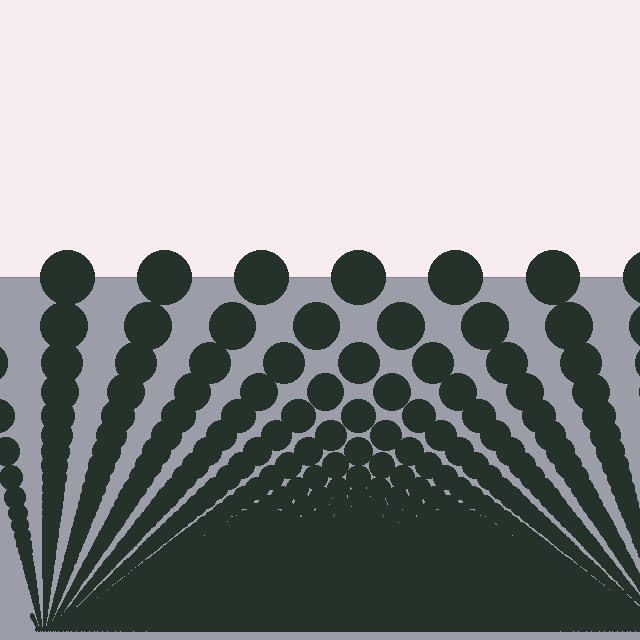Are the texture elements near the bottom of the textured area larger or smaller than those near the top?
Smaller. The gradient is inverted — elements near the bottom are smaller and denser.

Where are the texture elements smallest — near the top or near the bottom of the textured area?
Near the bottom.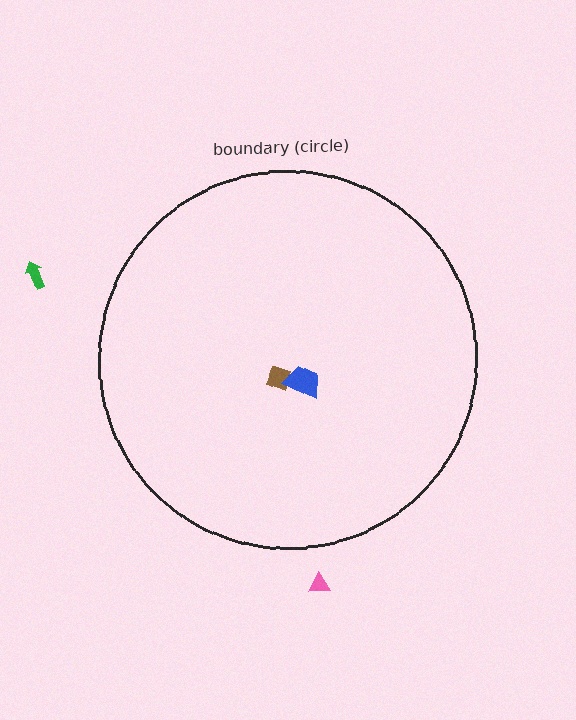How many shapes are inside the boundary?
2 inside, 2 outside.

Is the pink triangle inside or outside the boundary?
Outside.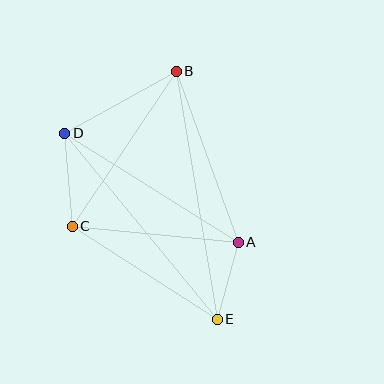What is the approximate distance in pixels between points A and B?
The distance between A and B is approximately 182 pixels.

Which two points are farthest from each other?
Points B and E are farthest from each other.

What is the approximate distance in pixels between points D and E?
The distance between D and E is approximately 241 pixels.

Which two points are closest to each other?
Points A and E are closest to each other.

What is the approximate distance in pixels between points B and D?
The distance between B and D is approximately 127 pixels.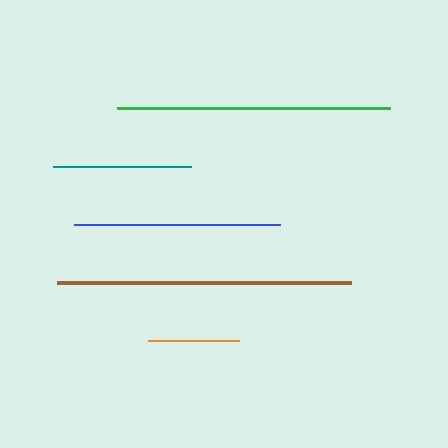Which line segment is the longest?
The brown line is the longest at approximately 293 pixels.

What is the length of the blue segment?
The blue segment is approximately 206 pixels long.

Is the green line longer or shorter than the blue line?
The green line is longer than the blue line.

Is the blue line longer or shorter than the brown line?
The brown line is longer than the blue line.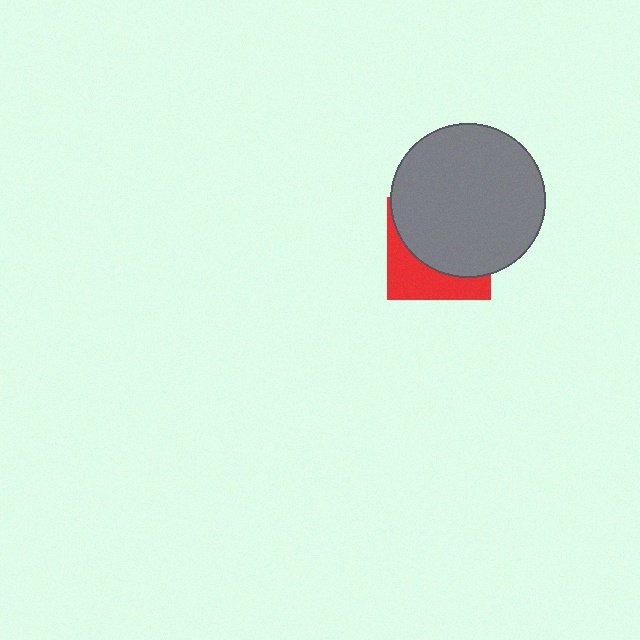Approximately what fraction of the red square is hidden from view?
Roughly 64% of the red square is hidden behind the gray circle.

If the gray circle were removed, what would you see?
You would see the complete red square.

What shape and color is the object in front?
The object in front is a gray circle.